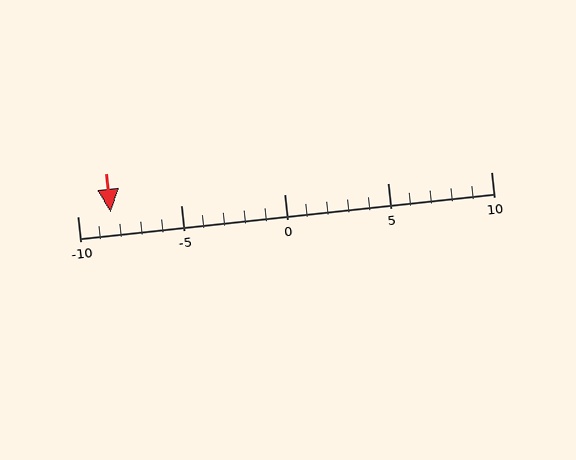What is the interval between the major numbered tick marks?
The major tick marks are spaced 5 units apart.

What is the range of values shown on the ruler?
The ruler shows values from -10 to 10.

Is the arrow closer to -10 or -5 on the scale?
The arrow is closer to -10.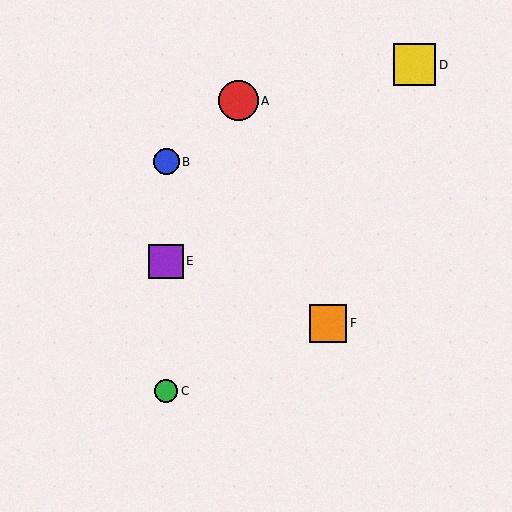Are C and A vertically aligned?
No, C is at x≈166 and A is at x≈238.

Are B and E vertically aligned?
Yes, both are at x≈166.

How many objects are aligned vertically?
3 objects (B, C, E) are aligned vertically.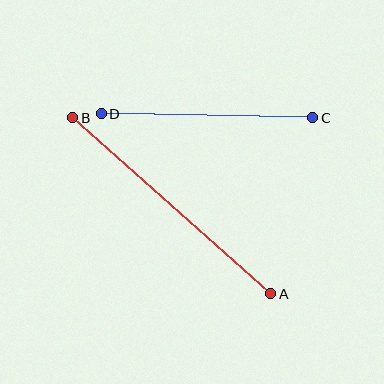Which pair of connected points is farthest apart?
Points A and B are farthest apart.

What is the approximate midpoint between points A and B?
The midpoint is at approximately (172, 206) pixels.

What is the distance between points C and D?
The distance is approximately 212 pixels.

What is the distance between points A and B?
The distance is approximately 265 pixels.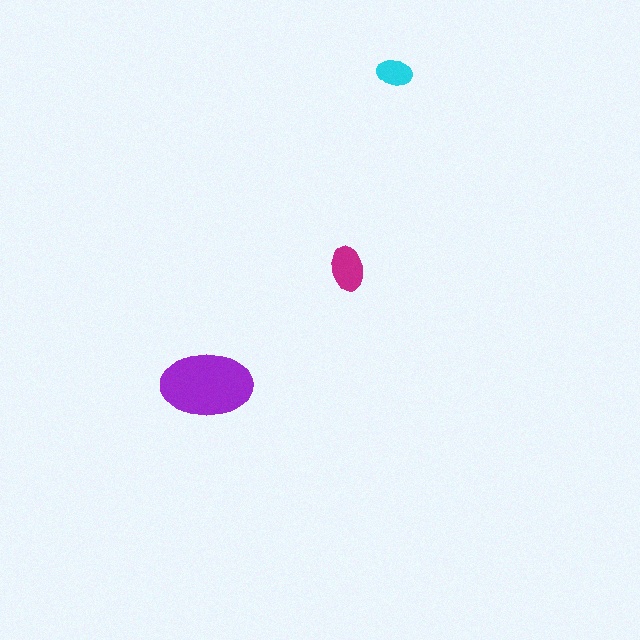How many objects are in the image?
There are 3 objects in the image.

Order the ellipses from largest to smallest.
the purple one, the magenta one, the cyan one.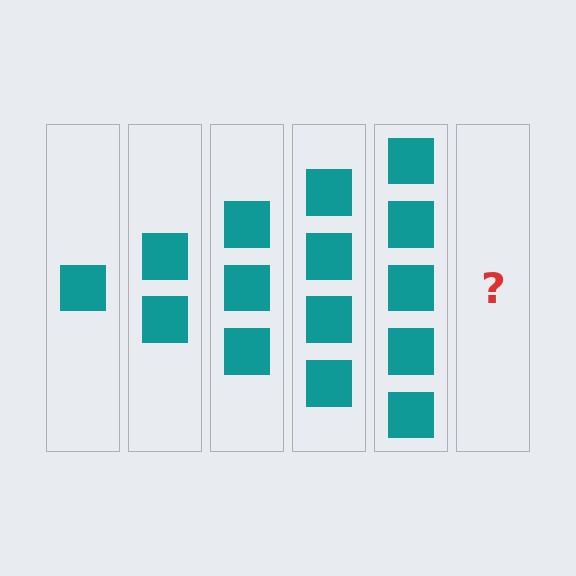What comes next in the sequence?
The next element should be 6 squares.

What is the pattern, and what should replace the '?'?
The pattern is that each step adds one more square. The '?' should be 6 squares.